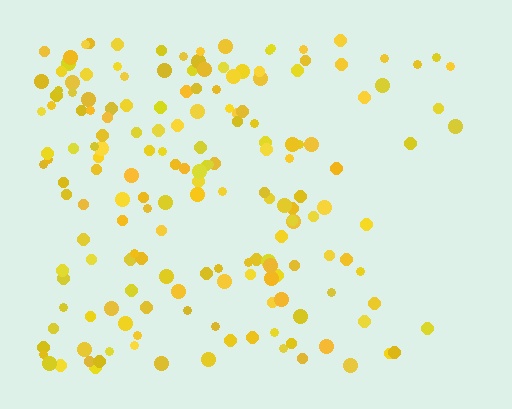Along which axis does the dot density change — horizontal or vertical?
Horizontal.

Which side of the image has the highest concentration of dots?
The left.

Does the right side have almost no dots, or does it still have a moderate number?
Still a moderate number, just noticeably fewer than the left.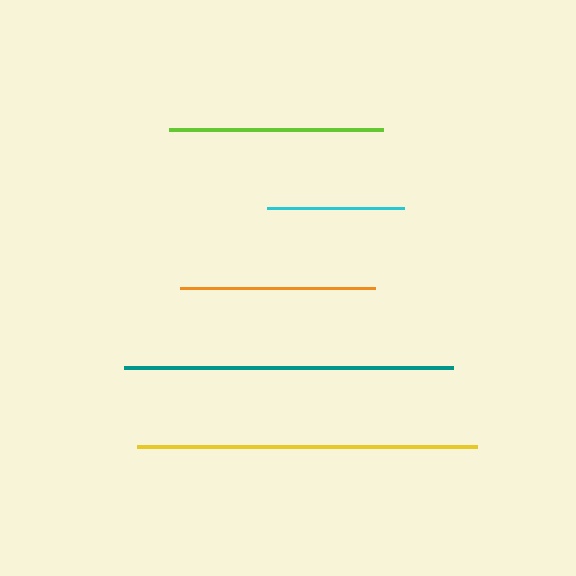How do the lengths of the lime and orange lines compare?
The lime and orange lines are approximately the same length.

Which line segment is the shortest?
The cyan line is the shortest at approximately 137 pixels.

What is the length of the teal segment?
The teal segment is approximately 328 pixels long.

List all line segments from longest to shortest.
From longest to shortest: yellow, teal, lime, orange, cyan.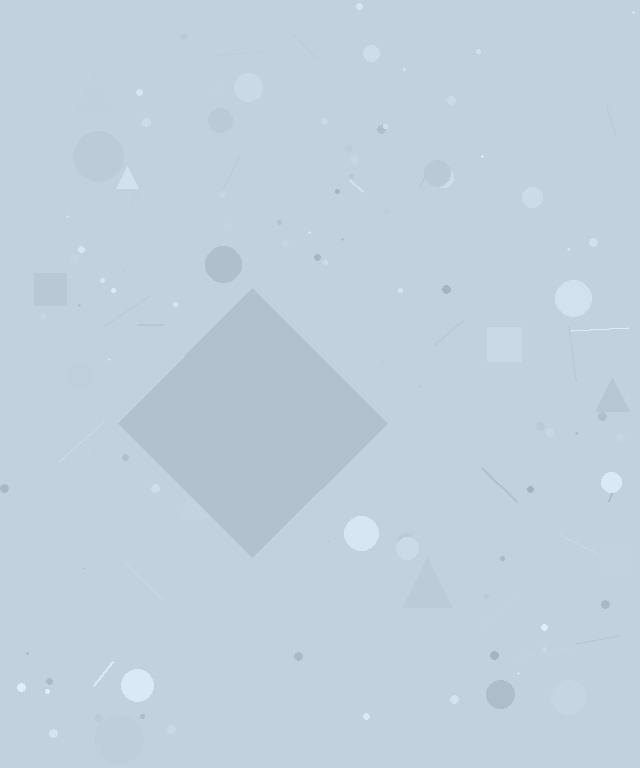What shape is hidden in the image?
A diamond is hidden in the image.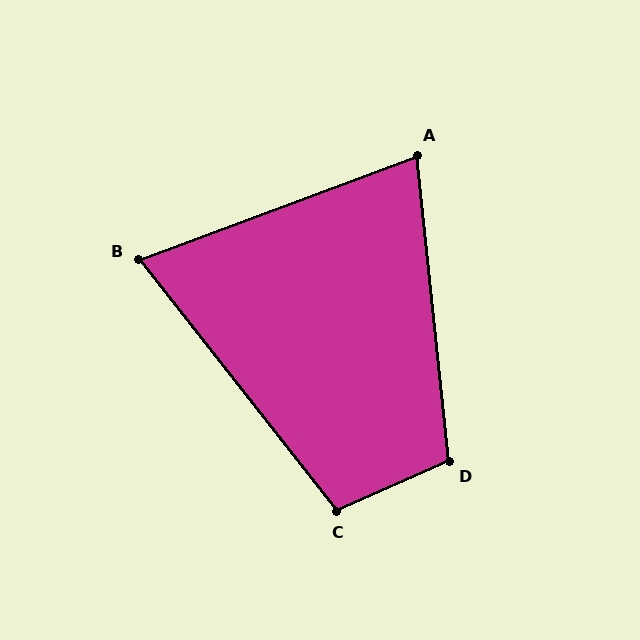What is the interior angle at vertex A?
Approximately 76 degrees (acute).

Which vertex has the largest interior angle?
D, at approximately 108 degrees.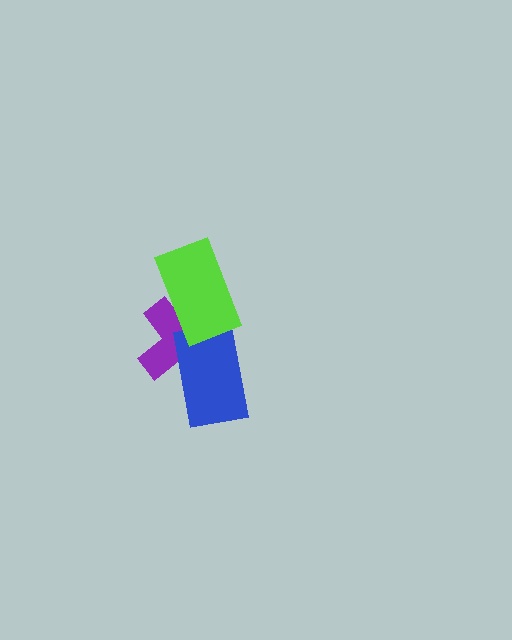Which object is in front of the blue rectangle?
The lime rectangle is in front of the blue rectangle.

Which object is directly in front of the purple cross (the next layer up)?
The blue rectangle is directly in front of the purple cross.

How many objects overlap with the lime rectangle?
2 objects overlap with the lime rectangle.